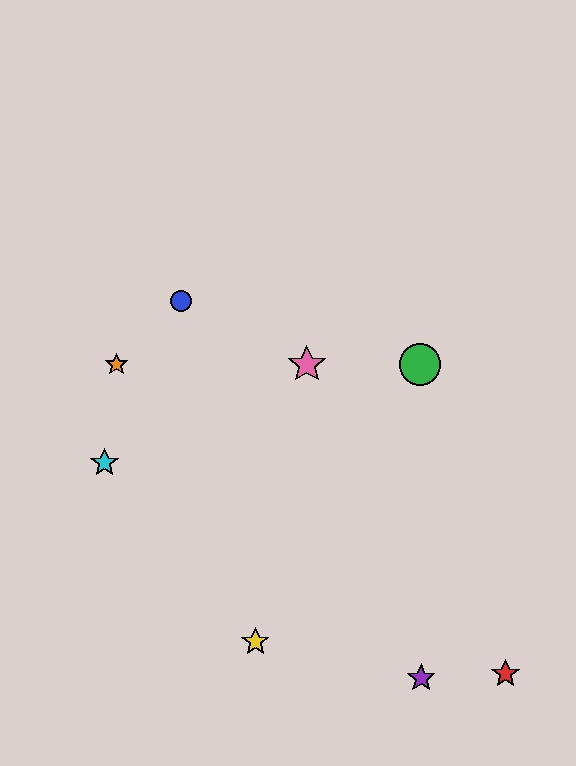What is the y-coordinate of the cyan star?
The cyan star is at y≈463.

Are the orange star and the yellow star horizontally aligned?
No, the orange star is at y≈364 and the yellow star is at y≈642.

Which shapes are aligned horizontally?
The green circle, the orange star, the pink star are aligned horizontally.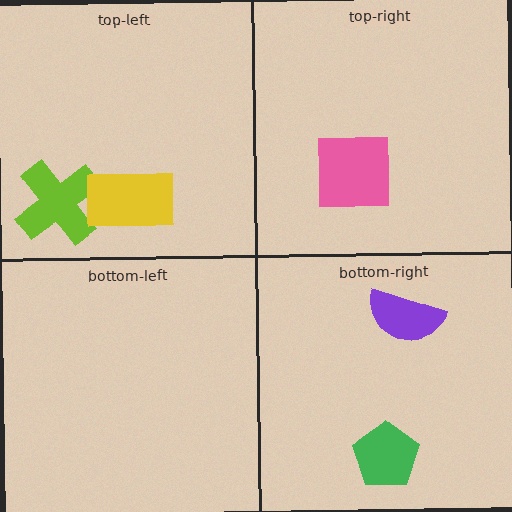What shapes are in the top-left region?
The lime cross, the yellow rectangle.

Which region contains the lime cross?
The top-left region.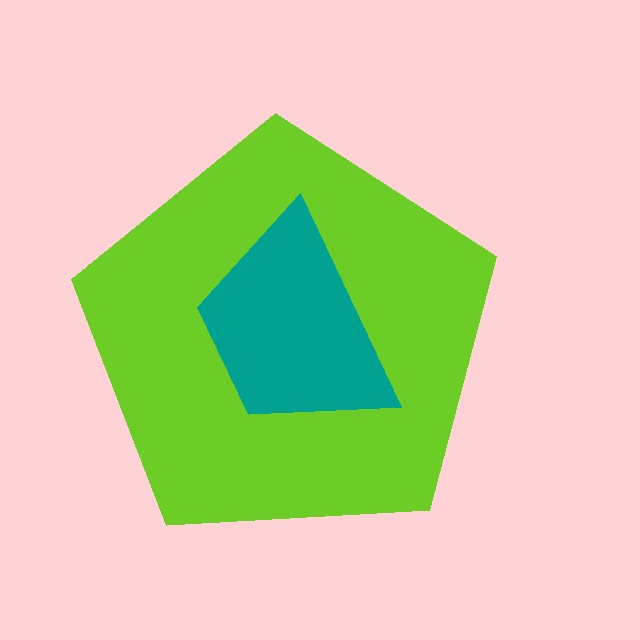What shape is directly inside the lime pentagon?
The teal trapezoid.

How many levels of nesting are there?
2.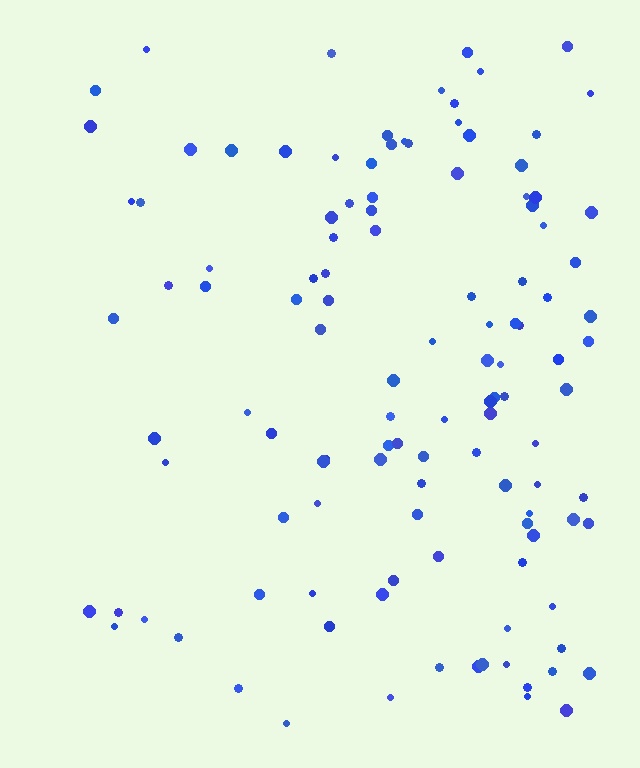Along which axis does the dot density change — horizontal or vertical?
Horizontal.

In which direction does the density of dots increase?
From left to right, with the right side densest.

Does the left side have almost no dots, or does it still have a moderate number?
Still a moderate number, just noticeably fewer than the right.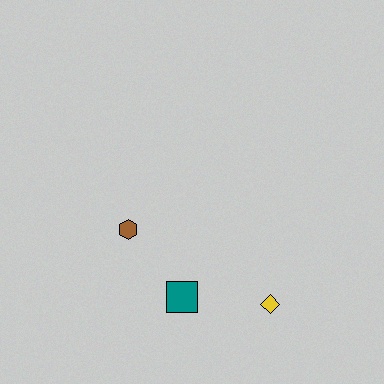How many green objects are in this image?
There are no green objects.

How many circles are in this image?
There are no circles.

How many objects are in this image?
There are 3 objects.